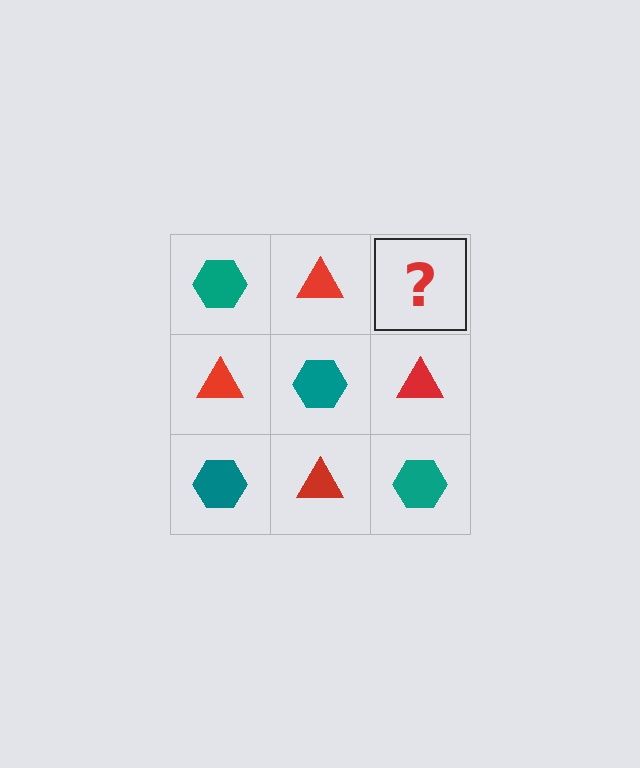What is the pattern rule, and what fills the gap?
The rule is that it alternates teal hexagon and red triangle in a checkerboard pattern. The gap should be filled with a teal hexagon.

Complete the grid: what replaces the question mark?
The question mark should be replaced with a teal hexagon.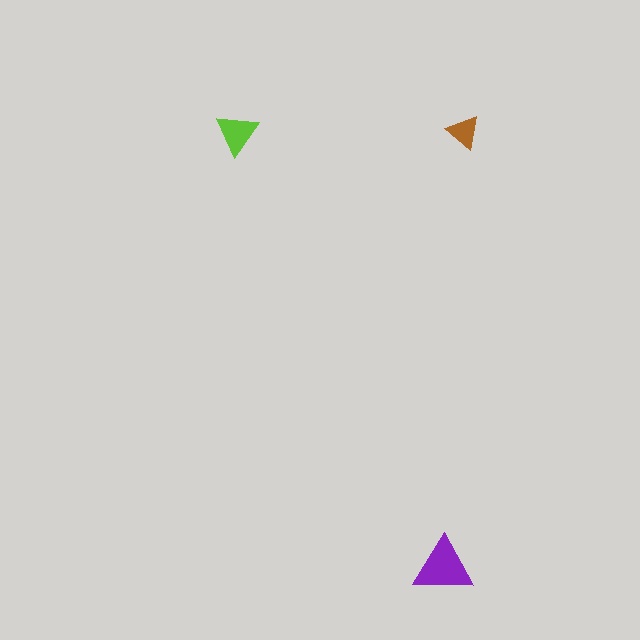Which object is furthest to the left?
The lime triangle is leftmost.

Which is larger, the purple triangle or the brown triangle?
The purple one.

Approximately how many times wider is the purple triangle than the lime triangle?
About 1.5 times wider.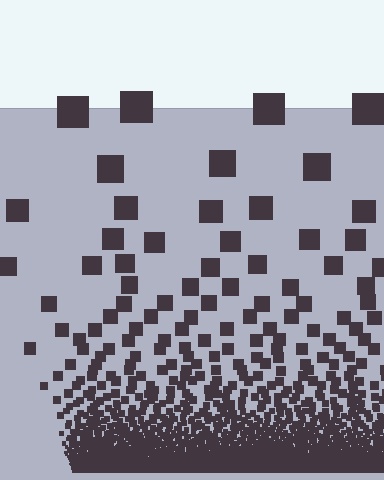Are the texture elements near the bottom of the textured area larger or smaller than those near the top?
Smaller. The gradient is inverted — elements near the bottom are smaller and denser.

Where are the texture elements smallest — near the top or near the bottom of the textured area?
Near the bottom.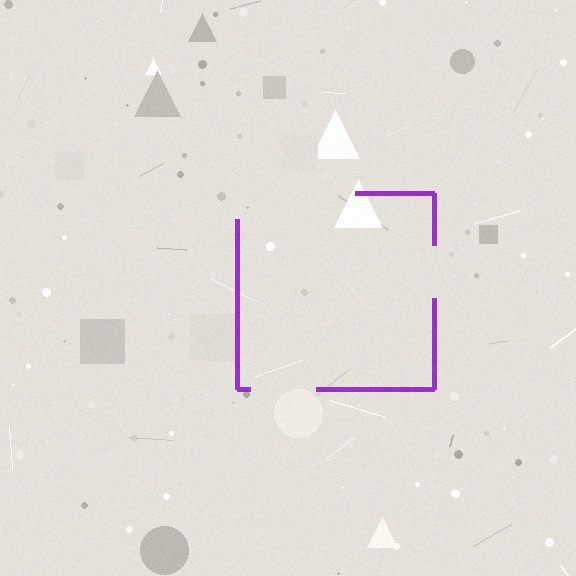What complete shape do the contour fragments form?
The contour fragments form a square.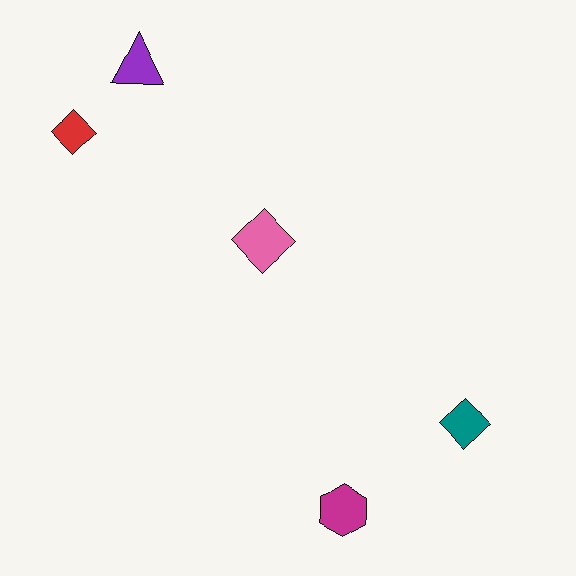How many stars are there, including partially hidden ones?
There are no stars.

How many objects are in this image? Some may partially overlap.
There are 5 objects.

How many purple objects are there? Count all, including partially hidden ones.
There is 1 purple object.